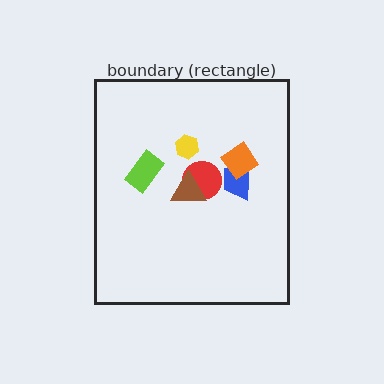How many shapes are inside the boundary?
6 inside, 0 outside.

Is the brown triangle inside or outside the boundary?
Inside.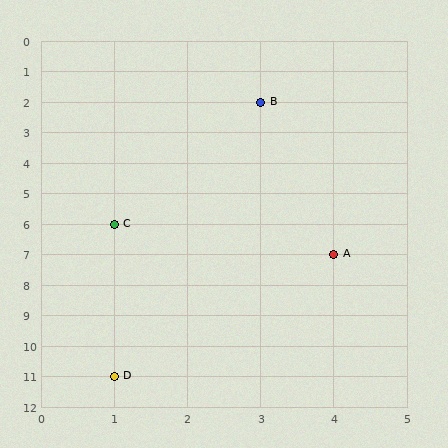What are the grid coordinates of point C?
Point C is at grid coordinates (1, 6).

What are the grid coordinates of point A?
Point A is at grid coordinates (4, 7).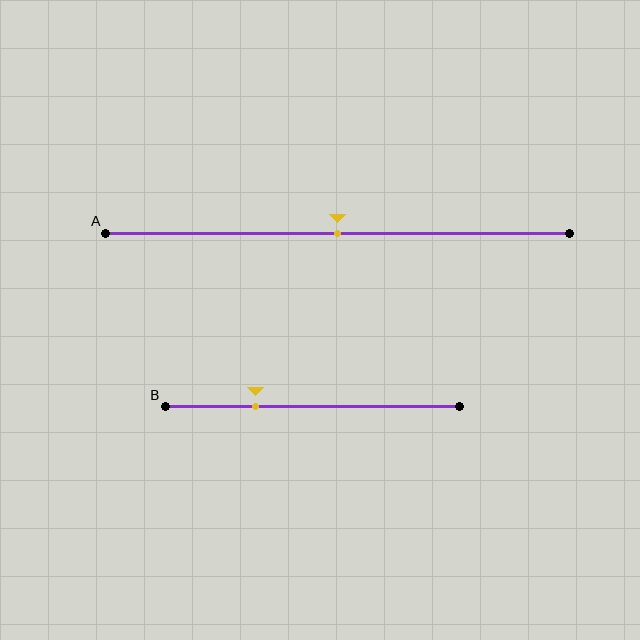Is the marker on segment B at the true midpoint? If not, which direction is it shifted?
No, the marker on segment B is shifted to the left by about 19% of the segment length.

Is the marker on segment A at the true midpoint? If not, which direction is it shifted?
Yes, the marker on segment A is at the true midpoint.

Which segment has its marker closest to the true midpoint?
Segment A has its marker closest to the true midpoint.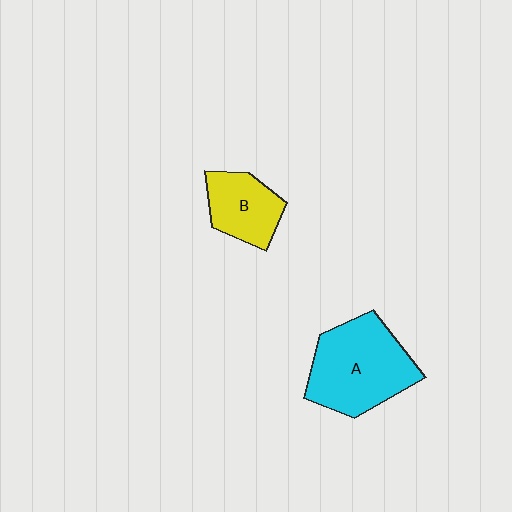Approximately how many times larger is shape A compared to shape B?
Approximately 1.8 times.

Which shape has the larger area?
Shape A (cyan).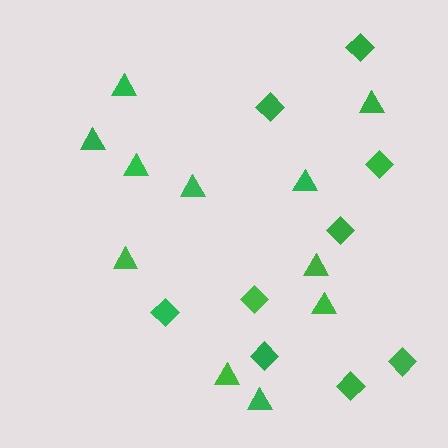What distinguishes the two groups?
There are 2 groups: one group of triangles (11) and one group of diamonds (9).